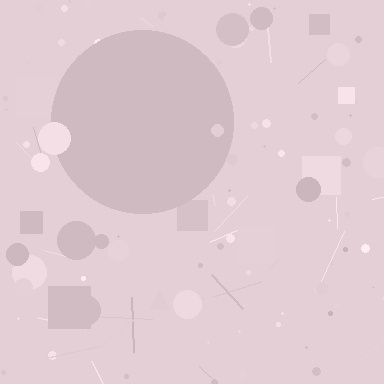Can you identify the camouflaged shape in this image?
The camouflaged shape is a circle.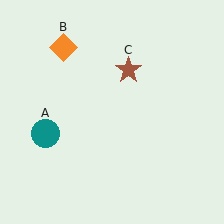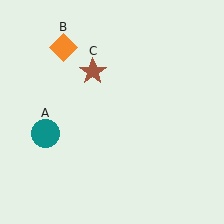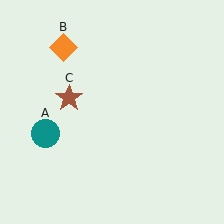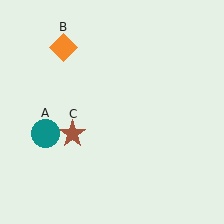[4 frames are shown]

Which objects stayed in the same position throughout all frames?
Teal circle (object A) and orange diamond (object B) remained stationary.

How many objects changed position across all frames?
1 object changed position: brown star (object C).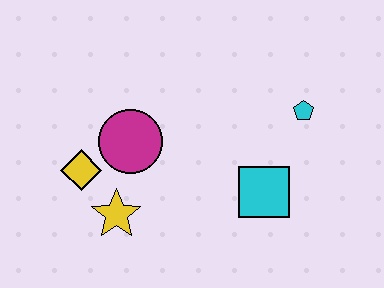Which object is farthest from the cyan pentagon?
The yellow diamond is farthest from the cyan pentagon.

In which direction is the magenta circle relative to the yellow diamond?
The magenta circle is to the right of the yellow diamond.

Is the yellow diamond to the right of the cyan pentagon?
No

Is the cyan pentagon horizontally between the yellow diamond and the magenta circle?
No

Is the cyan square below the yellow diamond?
Yes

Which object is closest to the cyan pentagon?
The cyan square is closest to the cyan pentagon.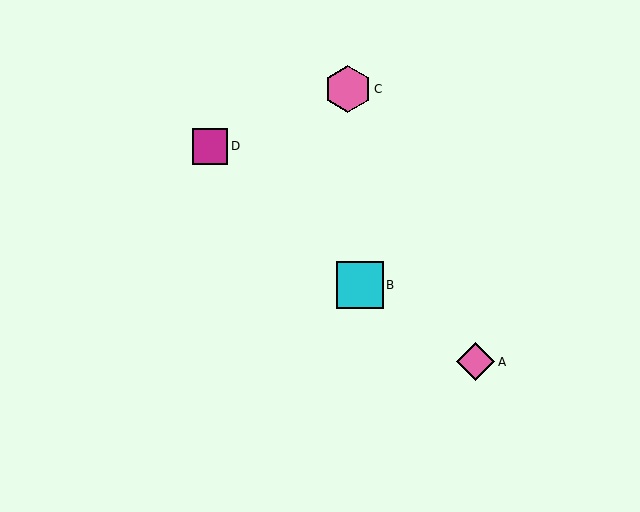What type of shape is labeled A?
Shape A is a pink diamond.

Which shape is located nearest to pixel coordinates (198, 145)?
The magenta square (labeled D) at (210, 146) is nearest to that location.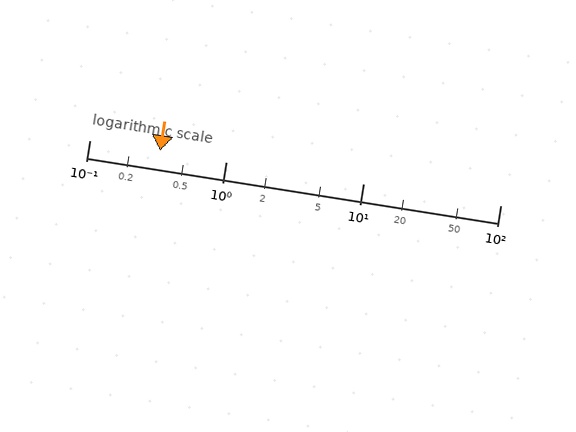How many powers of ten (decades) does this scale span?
The scale spans 3 decades, from 0.1 to 100.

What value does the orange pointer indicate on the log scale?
The pointer indicates approximately 0.33.